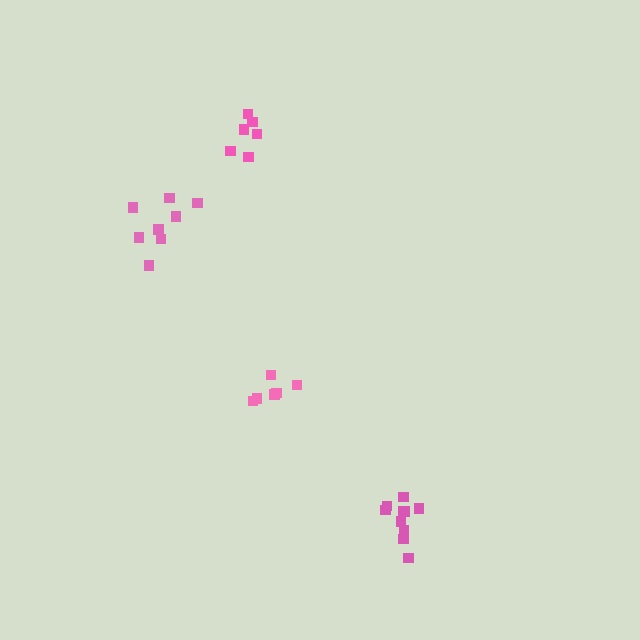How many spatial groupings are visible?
There are 4 spatial groupings.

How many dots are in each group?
Group 1: 6 dots, Group 2: 7 dots, Group 3: 10 dots, Group 4: 8 dots (31 total).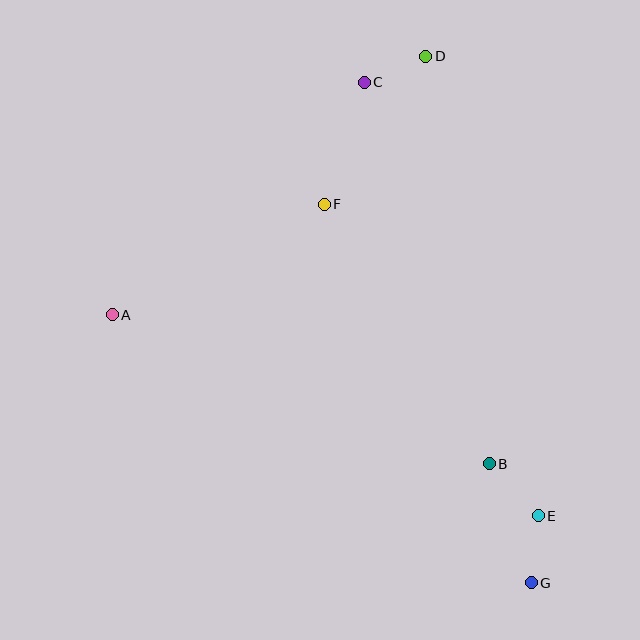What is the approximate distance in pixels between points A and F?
The distance between A and F is approximately 239 pixels.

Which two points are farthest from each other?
Points D and G are farthest from each other.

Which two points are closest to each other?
Points C and D are closest to each other.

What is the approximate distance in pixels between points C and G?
The distance between C and G is approximately 528 pixels.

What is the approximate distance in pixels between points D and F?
The distance between D and F is approximately 180 pixels.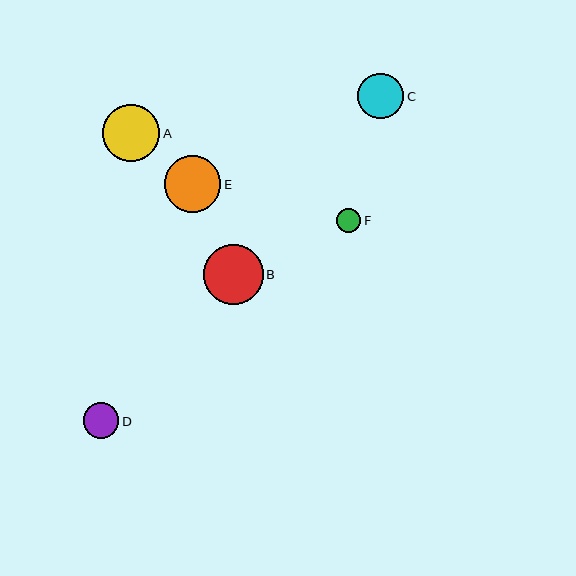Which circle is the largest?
Circle B is the largest with a size of approximately 60 pixels.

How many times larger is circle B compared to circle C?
Circle B is approximately 1.3 times the size of circle C.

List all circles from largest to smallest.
From largest to smallest: B, A, E, C, D, F.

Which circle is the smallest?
Circle F is the smallest with a size of approximately 24 pixels.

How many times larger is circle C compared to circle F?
Circle C is approximately 1.9 times the size of circle F.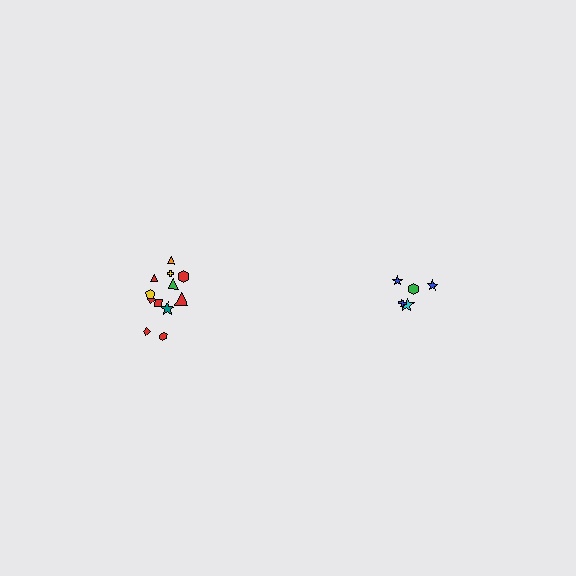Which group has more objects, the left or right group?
The left group.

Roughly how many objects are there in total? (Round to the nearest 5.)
Roughly 15 objects in total.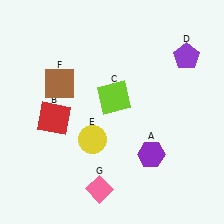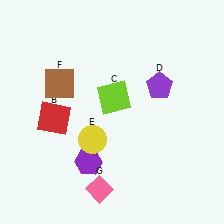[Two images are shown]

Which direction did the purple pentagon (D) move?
The purple pentagon (D) moved down.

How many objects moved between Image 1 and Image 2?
2 objects moved between the two images.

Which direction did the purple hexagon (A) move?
The purple hexagon (A) moved left.